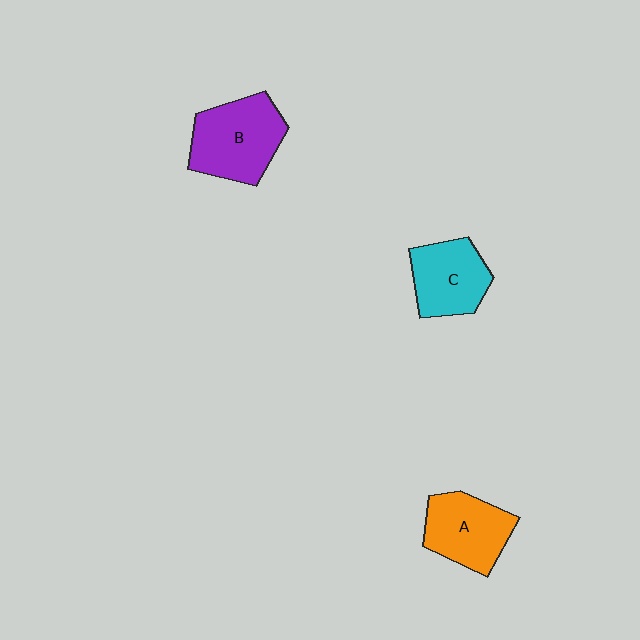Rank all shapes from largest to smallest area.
From largest to smallest: B (purple), A (orange), C (cyan).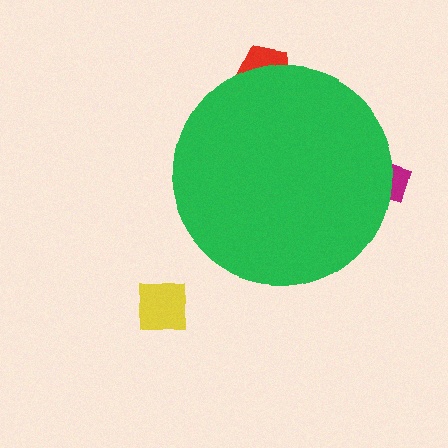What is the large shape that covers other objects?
A green circle.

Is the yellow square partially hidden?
No, the yellow square is fully visible.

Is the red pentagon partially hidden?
Yes, the red pentagon is partially hidden behind the green circle.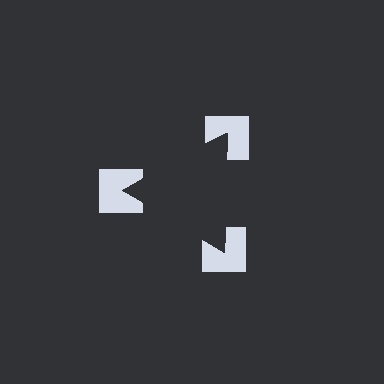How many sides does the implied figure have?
3 sides.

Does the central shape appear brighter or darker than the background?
It typically appears slightly darker than the background, even though no actual brightness change is drawn.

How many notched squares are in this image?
There are 3 — one at each vertex of the illusory triangle.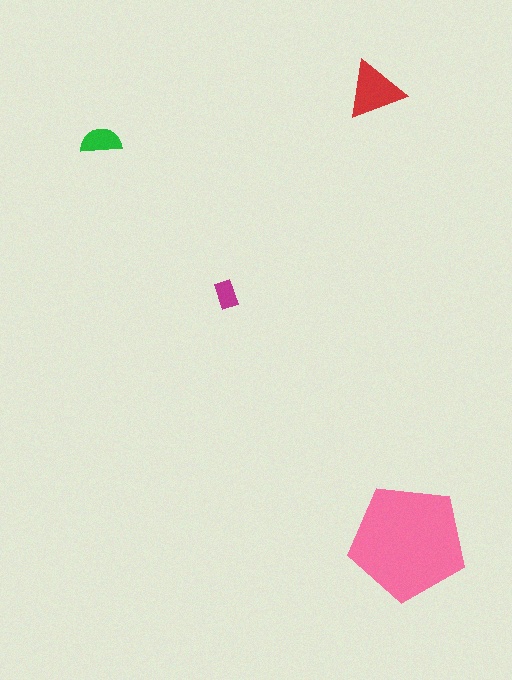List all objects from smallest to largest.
The magenta rectangle, the green semicircle, the red triangle, the pink pentagon.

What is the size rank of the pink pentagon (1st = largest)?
1st.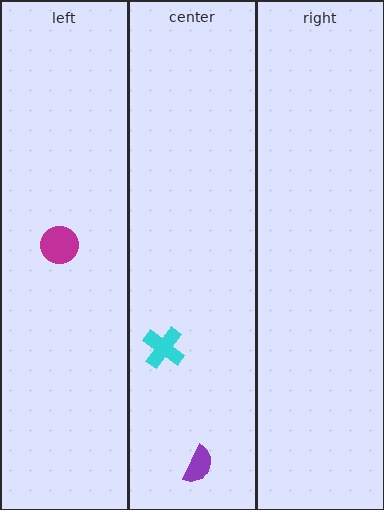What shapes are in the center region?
The cyan cross, the purple semicircle.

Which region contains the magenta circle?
The left region.